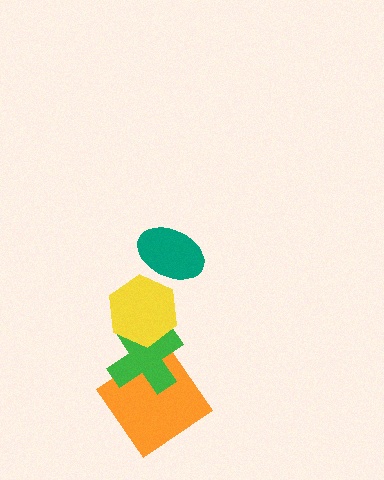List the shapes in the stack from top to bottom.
From top to bottom: the teal ellipse, the yellow hexagon, the green cross, the orange diamond.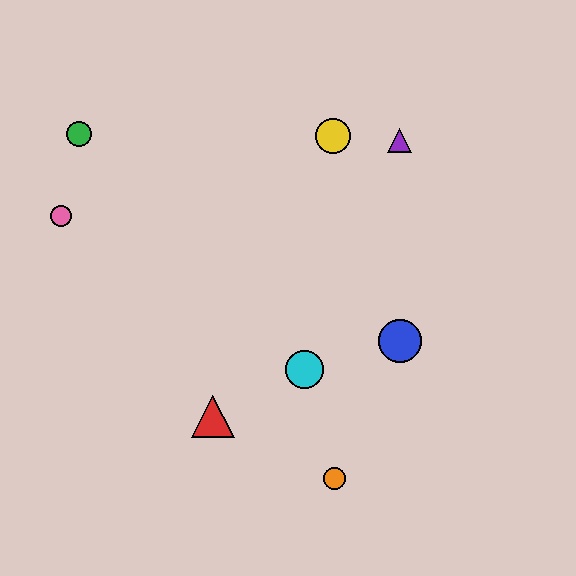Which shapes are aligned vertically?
The blue circle, the purple triangle are aligned vertically.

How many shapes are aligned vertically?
2 shapes (the blue circle, the purple triangle) are aligned vertically.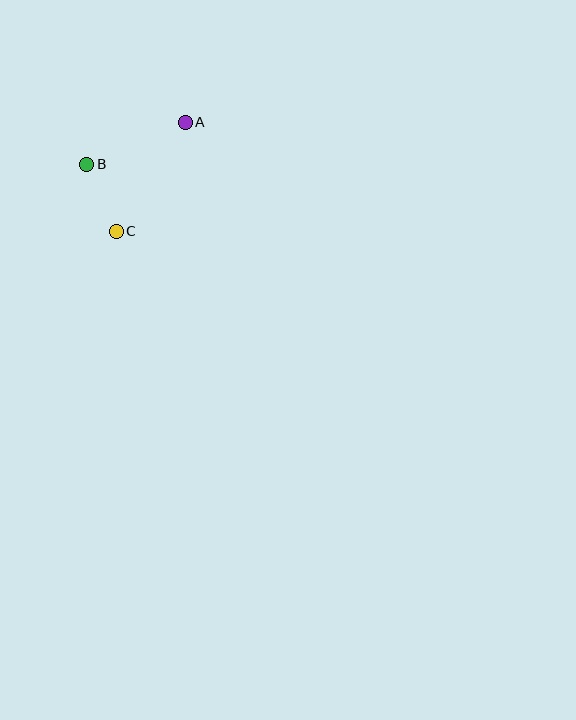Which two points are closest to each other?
Points B and C are closest to each other.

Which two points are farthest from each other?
Points A and C are farthest from each other.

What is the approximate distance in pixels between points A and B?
The distance between A and B is approximately 107 pixels.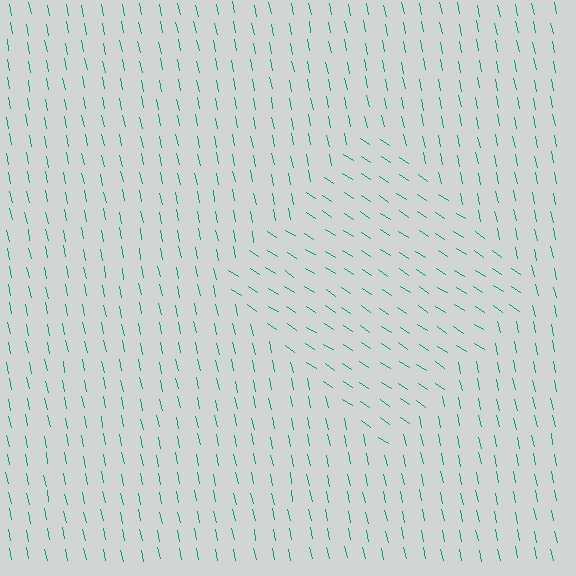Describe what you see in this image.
The image is filled with small teal line segments. A diamond region in the image has lines oriented differently from the surrounding lines, creating a visible texture boundary.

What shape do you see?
I see a diamond.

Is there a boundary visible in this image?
Yes, there is a texture boundary formed by a change in line orientation.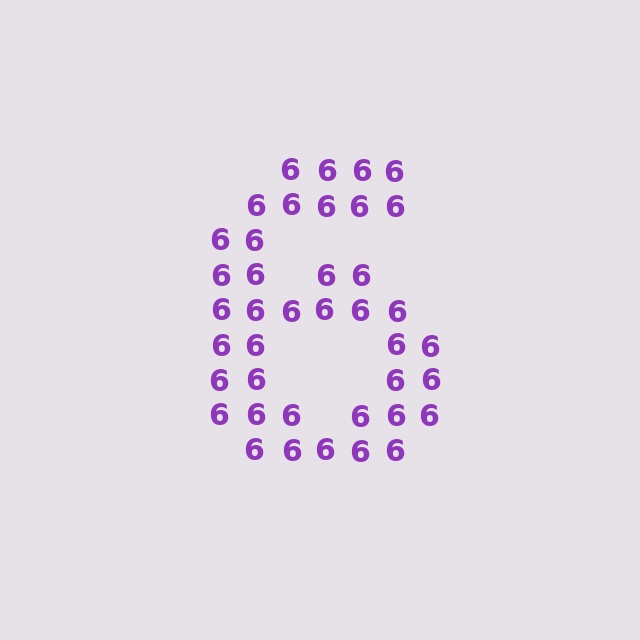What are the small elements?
The small elements are digit 6's.